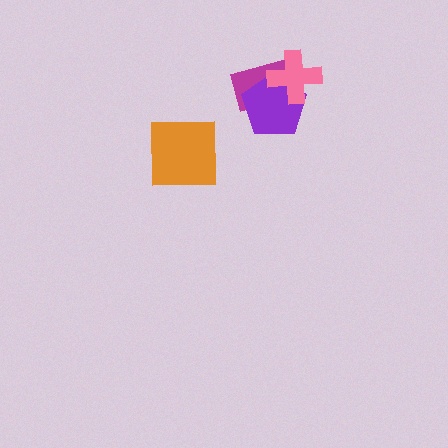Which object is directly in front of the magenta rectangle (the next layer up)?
The purple pentagon is directly in front of the magenta rectangle.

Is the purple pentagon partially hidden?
Yes, it is partially covered by another shape.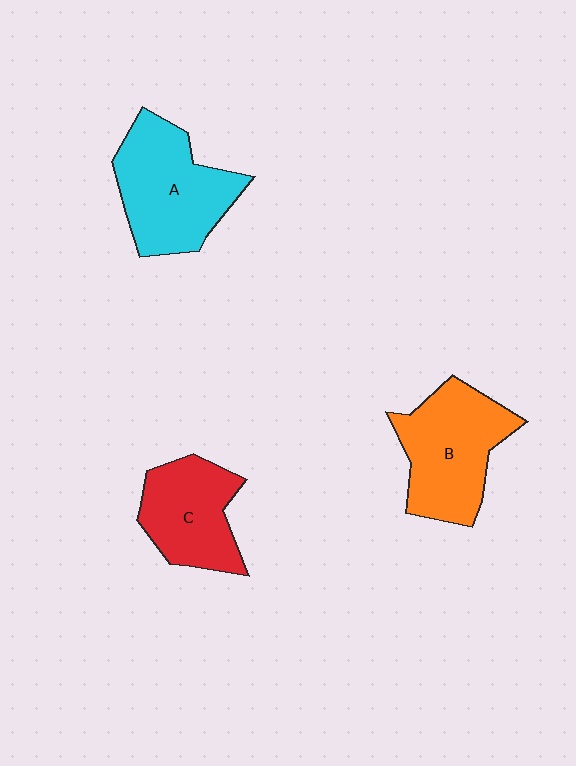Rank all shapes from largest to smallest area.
From largest to smallest: A (cyan), B (orange), C (red).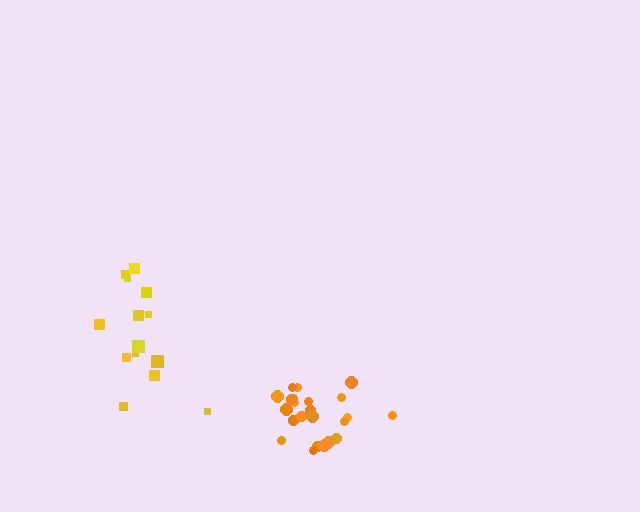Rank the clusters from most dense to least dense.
orange, yellow.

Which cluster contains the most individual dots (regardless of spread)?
Orange (23).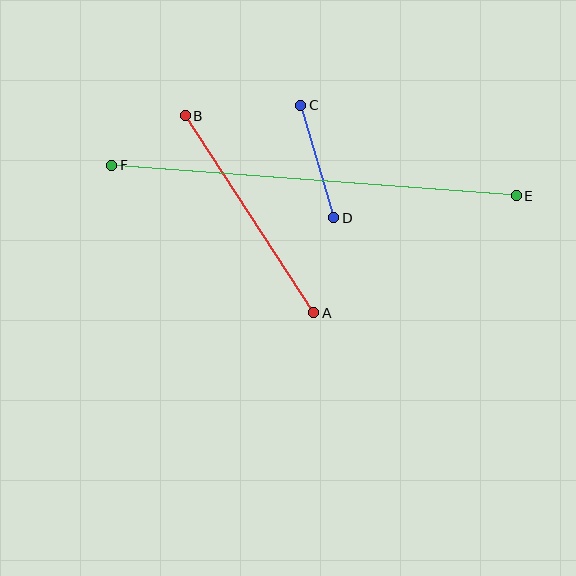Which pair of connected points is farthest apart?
Points E and F are farthest apart.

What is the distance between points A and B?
The distance is approximately 235 pixels.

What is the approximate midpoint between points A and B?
The midpoint is at approximately (250, 214) pixels.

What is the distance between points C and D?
The distance is approximately 117 pixels.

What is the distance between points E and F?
The distance is approximately 405 pixels.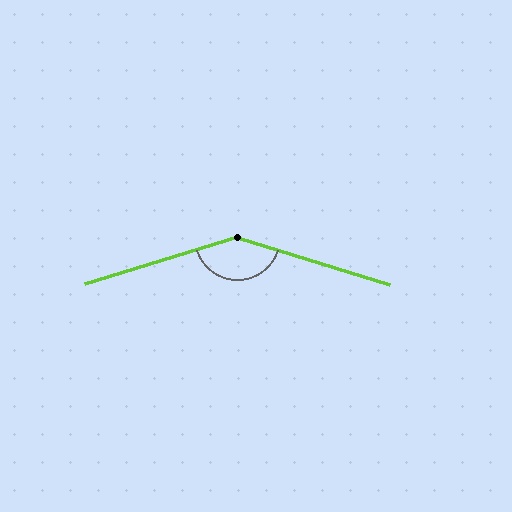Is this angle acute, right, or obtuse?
It is obtuse.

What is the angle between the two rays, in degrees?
Approximately 146 degrees.